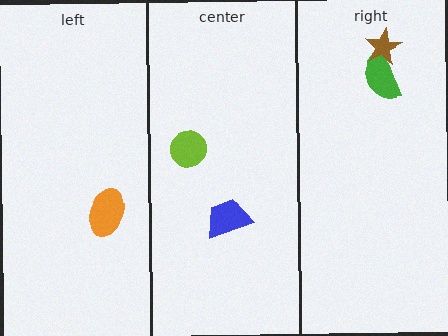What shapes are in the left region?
The orange ellipse.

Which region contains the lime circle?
The center region.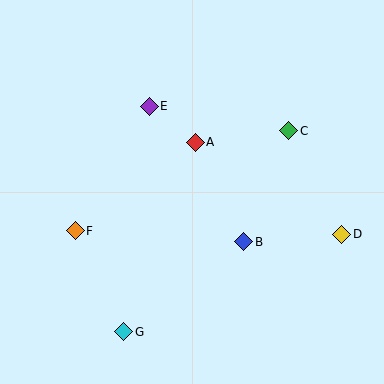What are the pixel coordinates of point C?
Point C is at (289, 131).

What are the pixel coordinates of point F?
Point F is at (75, 231).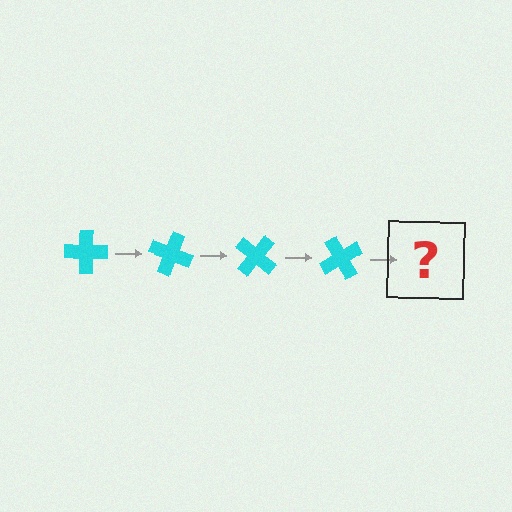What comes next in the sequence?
The next element should be a cyan cross rotated 80 degrees.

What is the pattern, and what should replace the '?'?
The pattern is that the cross rotates 20 degrees each step. The '?' should be a cyan cross rotated 80 degrees.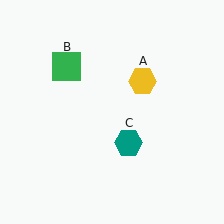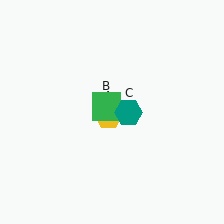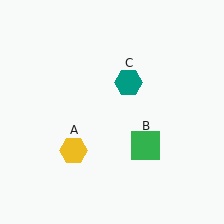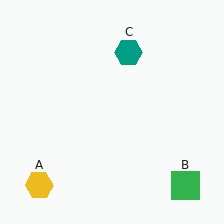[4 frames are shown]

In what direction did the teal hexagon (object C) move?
The teal hexagon (object C) moved up.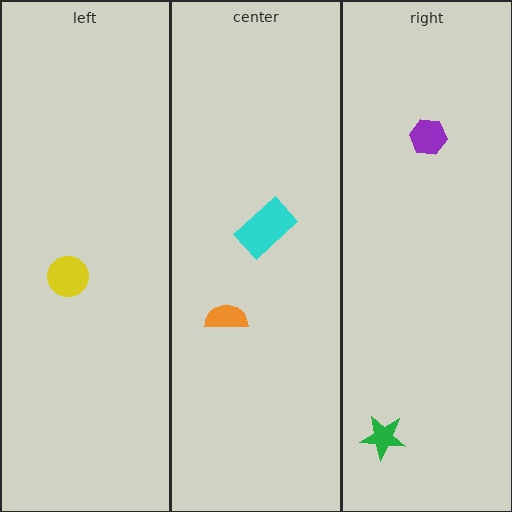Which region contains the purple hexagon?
The right region.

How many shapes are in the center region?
2.